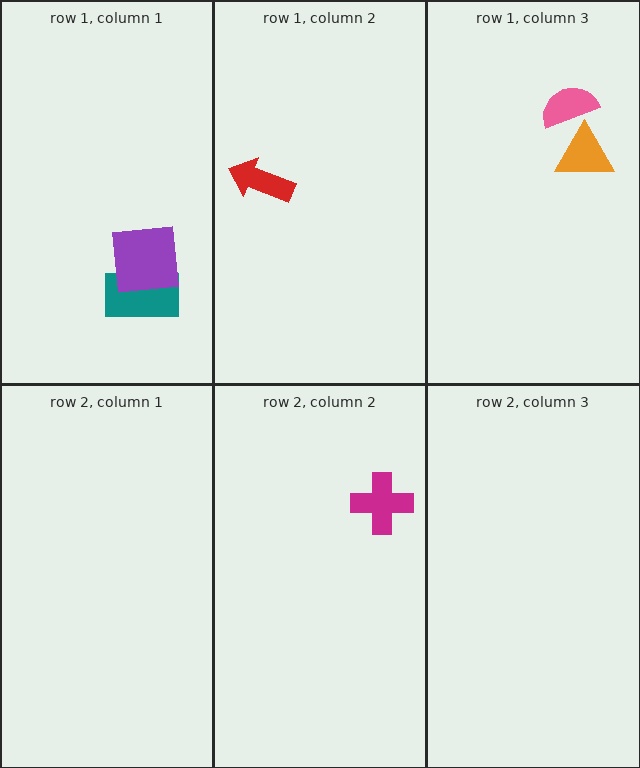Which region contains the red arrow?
The row 1, column 2 region.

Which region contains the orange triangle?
The row 1, column 3 region.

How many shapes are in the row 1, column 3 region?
2.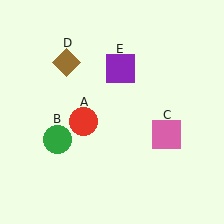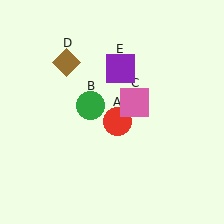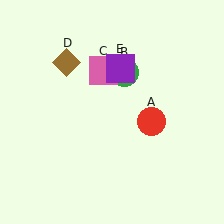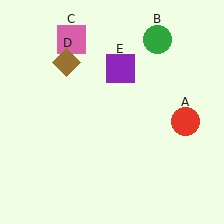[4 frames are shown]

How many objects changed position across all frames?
3 objects changed position: red circle (object A), green circle (object B), pink square (object C).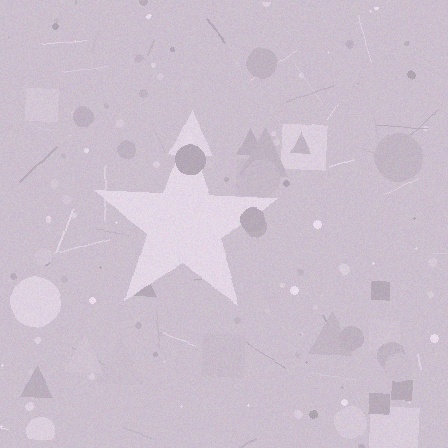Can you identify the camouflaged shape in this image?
The camouflaged shape is a star.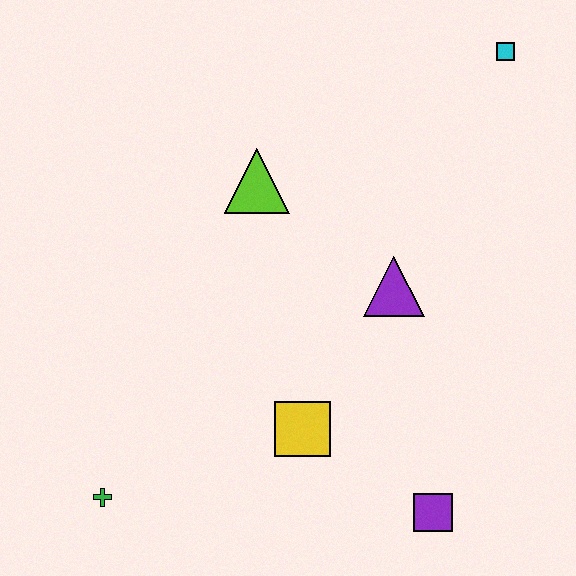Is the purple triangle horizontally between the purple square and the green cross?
Yes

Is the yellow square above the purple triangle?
No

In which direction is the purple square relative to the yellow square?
The purple square is to the right of the yellow square.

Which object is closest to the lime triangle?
The purple triangle is closest to the lime triangle.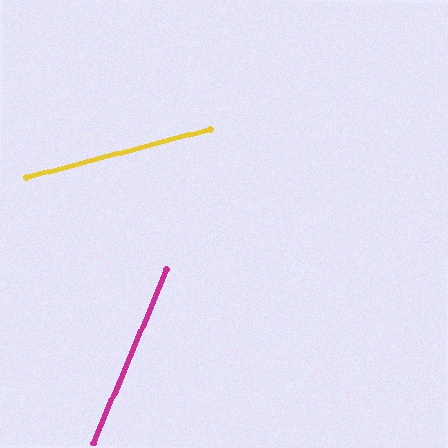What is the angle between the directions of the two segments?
Approximately 52 degrees.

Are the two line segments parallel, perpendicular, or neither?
Neither parallel nor perpendicular — they differ by about 52°.